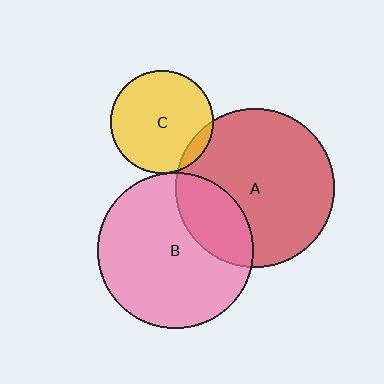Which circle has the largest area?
Circle A (red).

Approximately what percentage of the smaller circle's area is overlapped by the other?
Approximately 5%.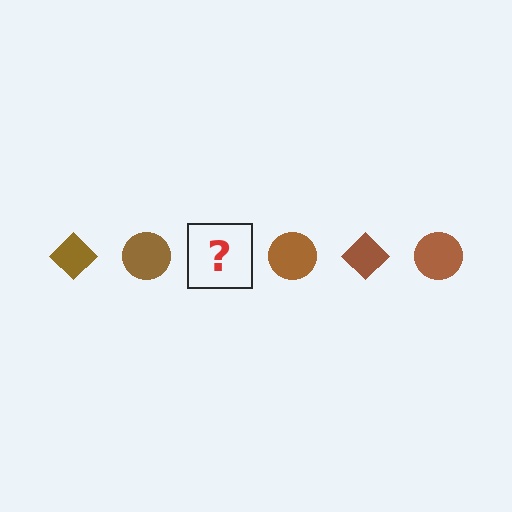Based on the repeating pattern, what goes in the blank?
The blank should be a brown diamond.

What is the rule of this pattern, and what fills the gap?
The rule is that the pattern cycles through diamond, circle shapes in brown. The gap should be filled with a brown diamond.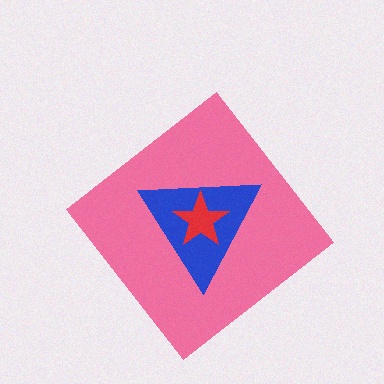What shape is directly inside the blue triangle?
The red star.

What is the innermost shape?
The red star.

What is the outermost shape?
The pink diamond.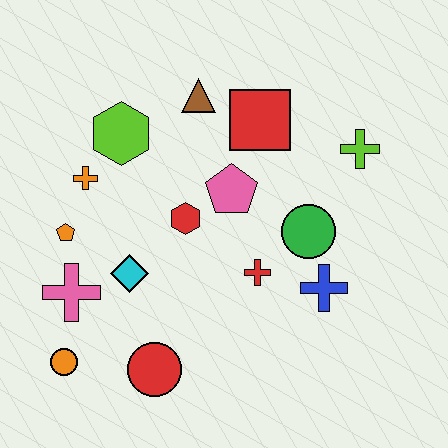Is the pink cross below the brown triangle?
Yes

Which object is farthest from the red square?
The orange circle is farthest from the red square.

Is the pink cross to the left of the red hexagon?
Yes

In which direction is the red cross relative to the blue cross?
The red cross is to the left of the blue cross.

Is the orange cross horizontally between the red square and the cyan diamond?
No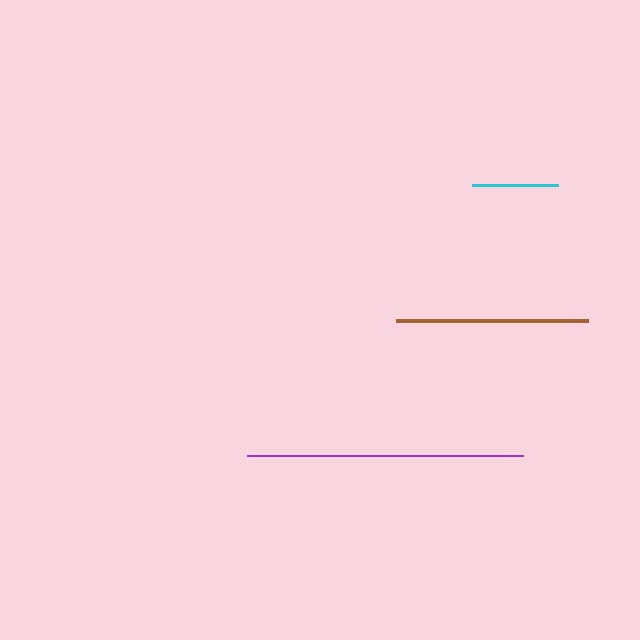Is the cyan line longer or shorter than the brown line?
The brown line is longer than the cyan line.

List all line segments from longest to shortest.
From longest to shortest: purple, brown, cyan.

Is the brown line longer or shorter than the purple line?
The purple line is longer than the brown line.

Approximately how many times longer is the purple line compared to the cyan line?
The purple line is approximately 3.2 times the length of the cyan line.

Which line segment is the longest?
The purple line is the longest at approximately 276 pixels.